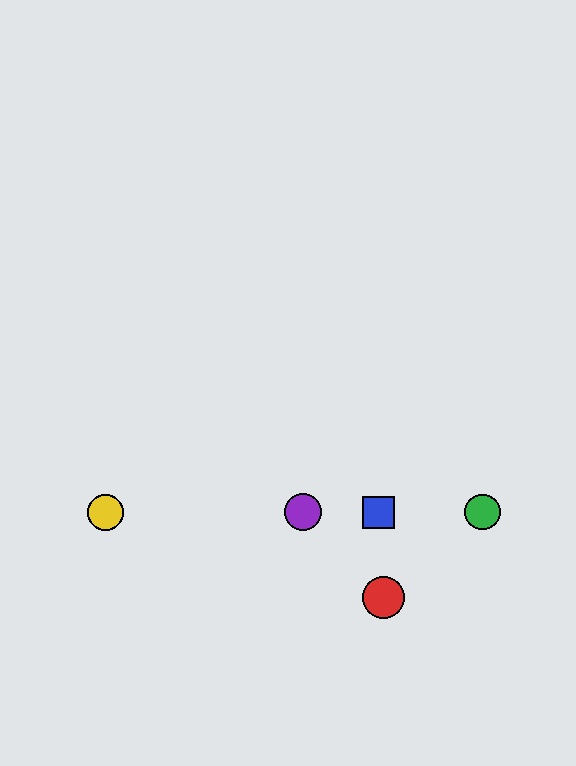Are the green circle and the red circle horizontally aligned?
No, the green circle is at y≈512 and the red circle is at y≈597.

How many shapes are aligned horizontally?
4 shapes (the blue square, the green circle, the yellow circle, the purple circle) are aligned horizontally.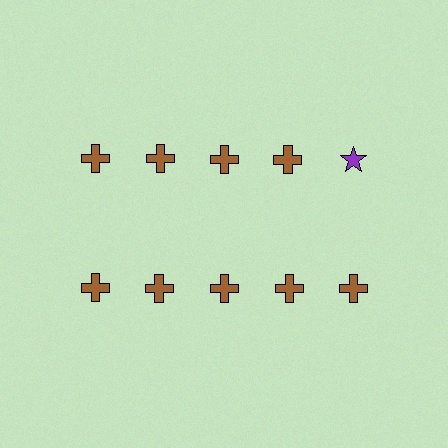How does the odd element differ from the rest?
It differs in both color (purple instead of brown) and shape (star instead of cross).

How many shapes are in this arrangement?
There are 10 shapes arranged in a grid pattern.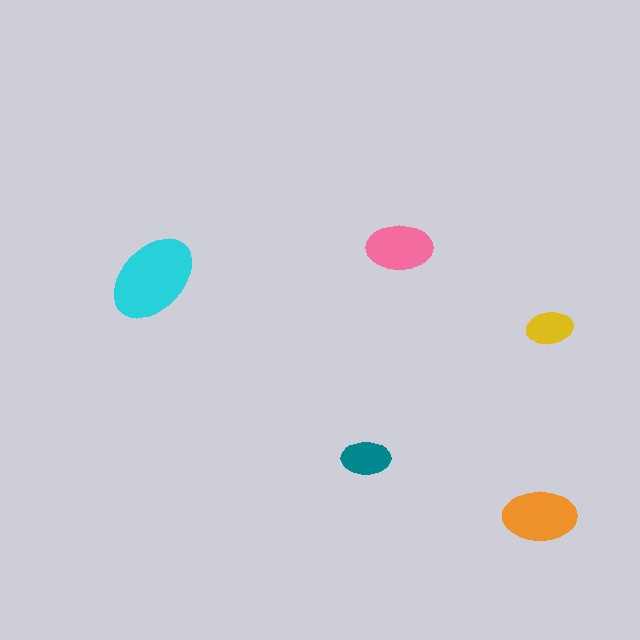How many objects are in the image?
There are 5 objects in the image.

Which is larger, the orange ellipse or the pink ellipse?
The orange one.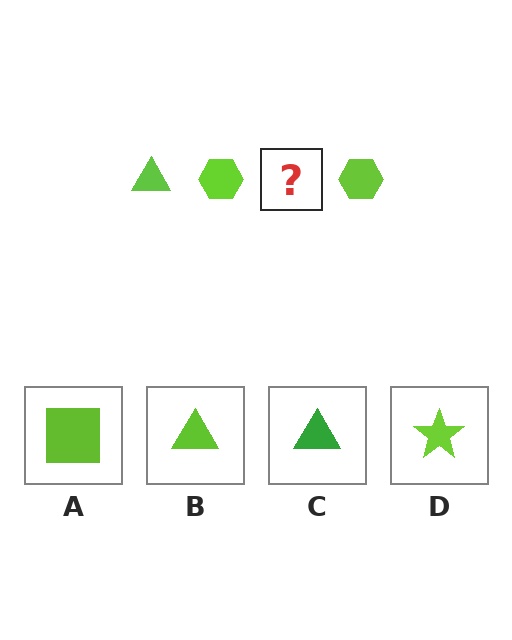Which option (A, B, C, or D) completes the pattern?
B.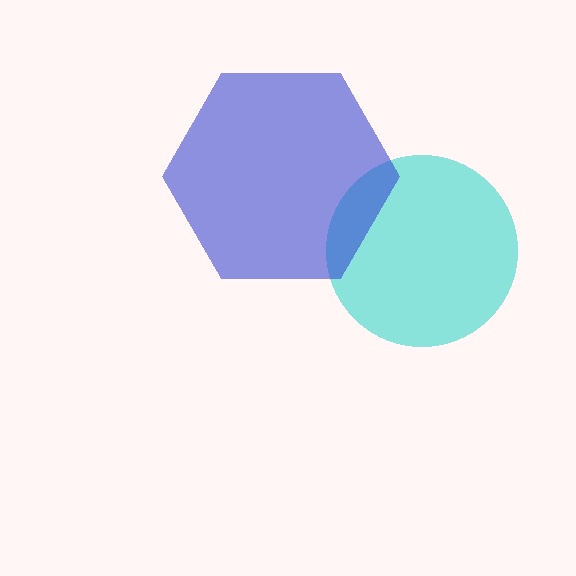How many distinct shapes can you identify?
There are 2 distinct shapes: a cyan circle, a blue hexagon.